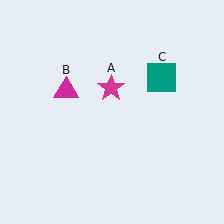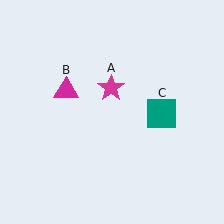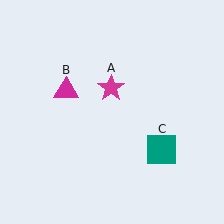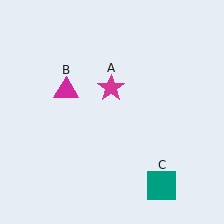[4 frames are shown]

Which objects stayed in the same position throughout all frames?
Magenta star (object A) and magenta triangle (object B) remained stationary.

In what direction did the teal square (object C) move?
The teal square (object C) moved down.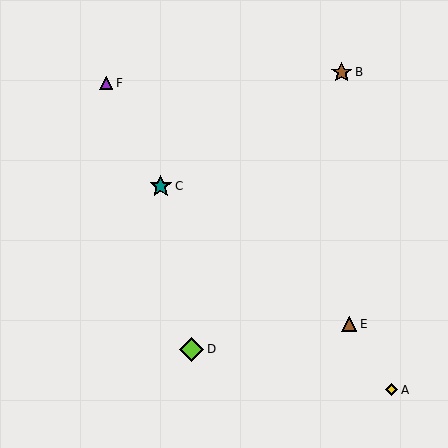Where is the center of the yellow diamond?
The center of the yellow diamond is at (391, 390).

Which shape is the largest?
The lime diamond (labeled D) is the largest.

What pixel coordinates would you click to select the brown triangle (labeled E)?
Click at (349, 324) to select the brown triangle E.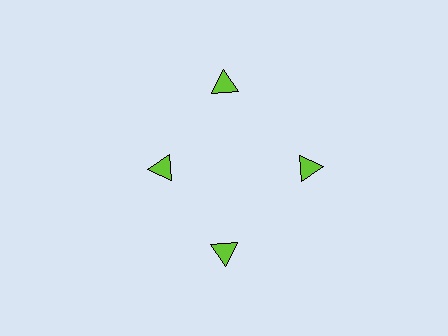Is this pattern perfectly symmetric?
No. The 4 lime triangles are arranged in a ring, but one element near the 9 o'clock position is pulled inward toward the center, breaking the 4-fold rotational symmetry.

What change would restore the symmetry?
The symmetry would be restored by moving it outward, back onto the ring so that all 4 triangles sit at equal angles and equal distance from the center.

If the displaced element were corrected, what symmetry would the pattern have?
It would have 4-fold rotational symmetry — the pattern would map onto itself every 90 degrees.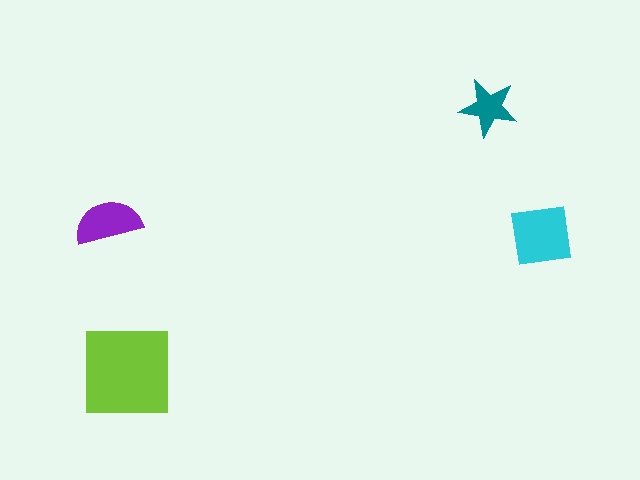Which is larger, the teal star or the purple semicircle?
The purple semicircle.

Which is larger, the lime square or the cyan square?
The lime square.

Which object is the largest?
The lime square.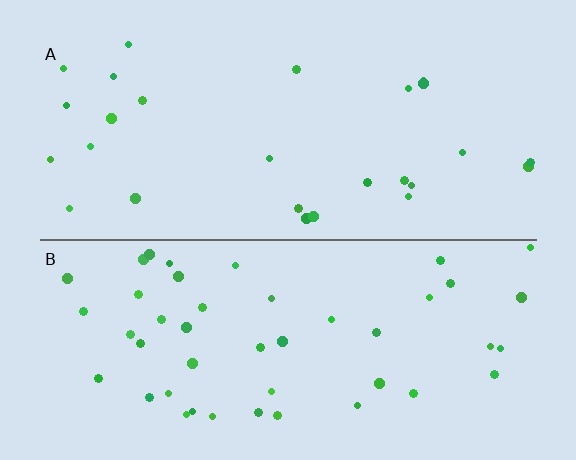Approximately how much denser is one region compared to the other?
Approximately 1.7× — region B over region A.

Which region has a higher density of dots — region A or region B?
B (the bottom).